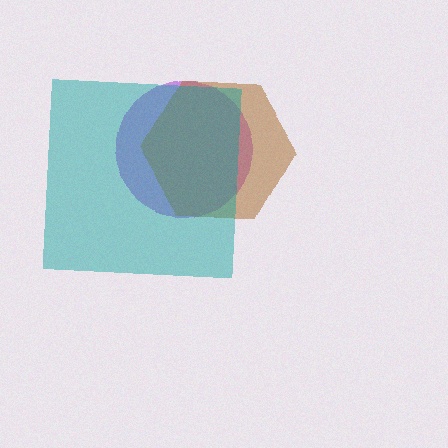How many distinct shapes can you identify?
There are 3 distinct shapes: a purple circle, a brown hexagon, a teal square.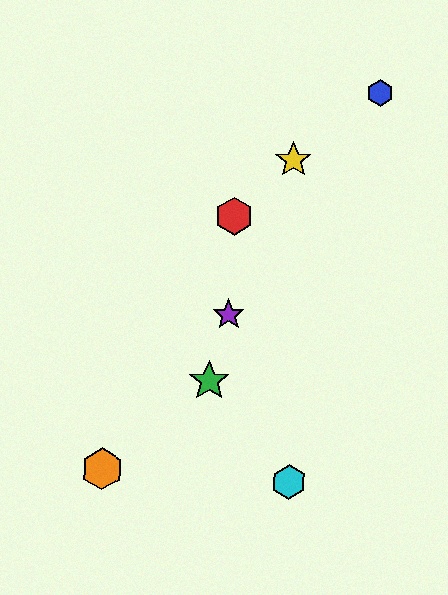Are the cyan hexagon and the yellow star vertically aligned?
Yes, both are at x≈289.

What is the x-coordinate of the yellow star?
The yellow star is at x≈293.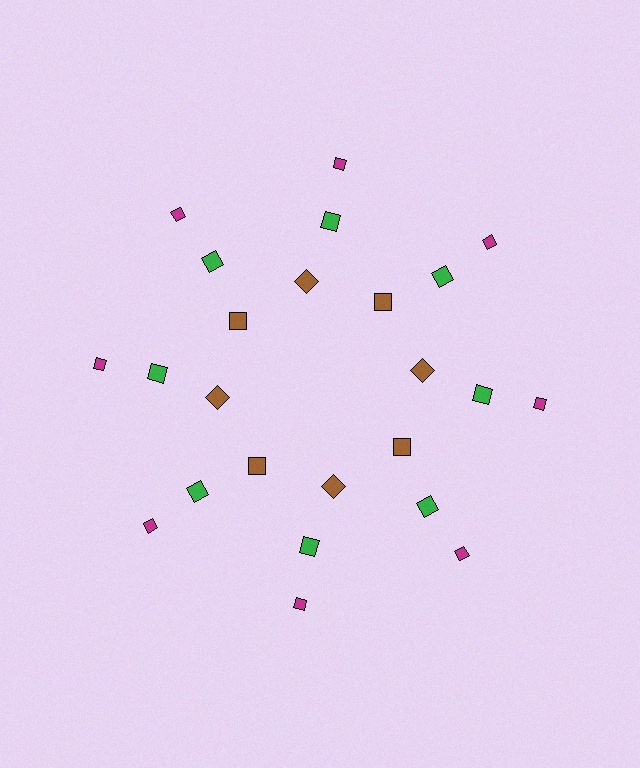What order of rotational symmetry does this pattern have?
This pattern has 8-fold rotational symmetry.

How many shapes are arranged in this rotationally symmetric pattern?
There are 24 shapes, arranged in 8 groups of 3.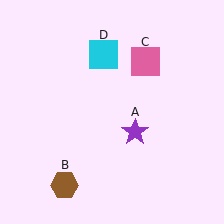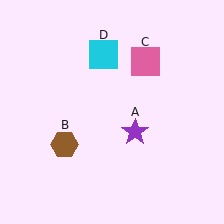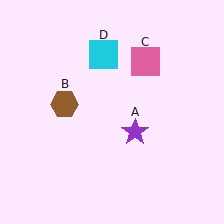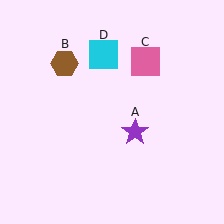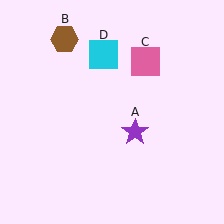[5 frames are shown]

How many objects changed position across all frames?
1 object changed position: brown hexagon (object B).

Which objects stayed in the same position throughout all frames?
Purple star (object A) and pink square (object C) and cyan square (object D) remained stationary.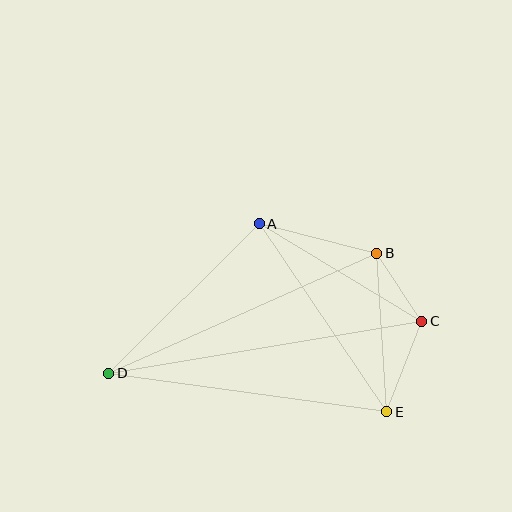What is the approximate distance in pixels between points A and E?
The distance between A and E is approximately 227 pixels.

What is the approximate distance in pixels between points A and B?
The distance between A and B is approximately 121 pixels.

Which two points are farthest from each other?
Points C and D are farthest from each other.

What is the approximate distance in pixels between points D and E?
The distance between D and E is approximately 281 pixels.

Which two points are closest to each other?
Points B and C are closest to each other.